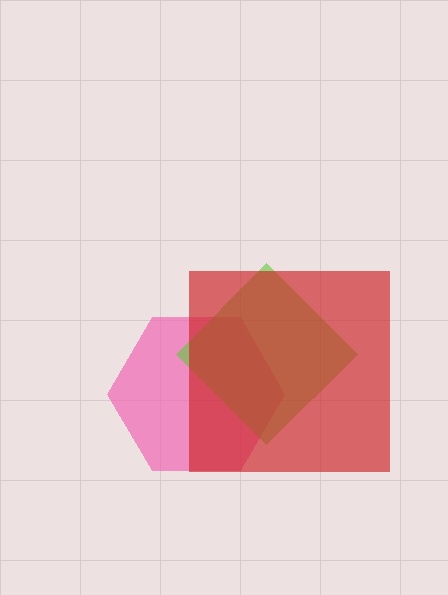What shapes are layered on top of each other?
The layered shapes are: a pink hexagon, a lime diamond, a red square.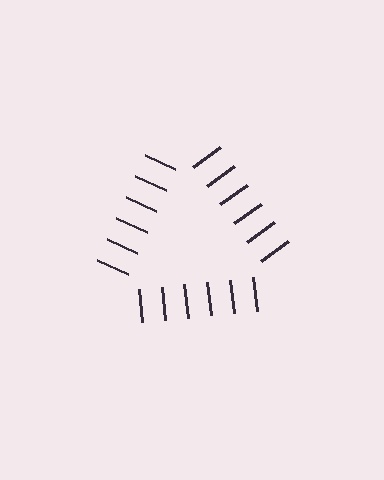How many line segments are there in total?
18 — 6 along each of the 3 edges.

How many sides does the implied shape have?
3 sides — the line-ends trace a triangle.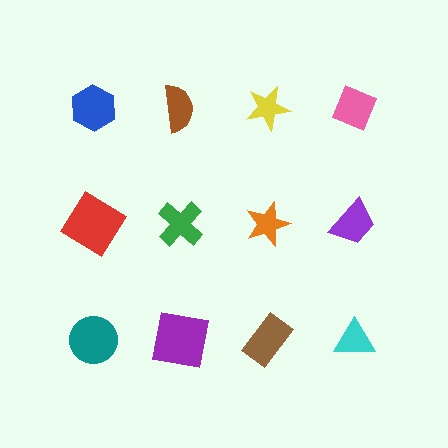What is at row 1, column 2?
A brown semicircle.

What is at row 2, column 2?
A green cross.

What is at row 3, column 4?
A cyan triangle.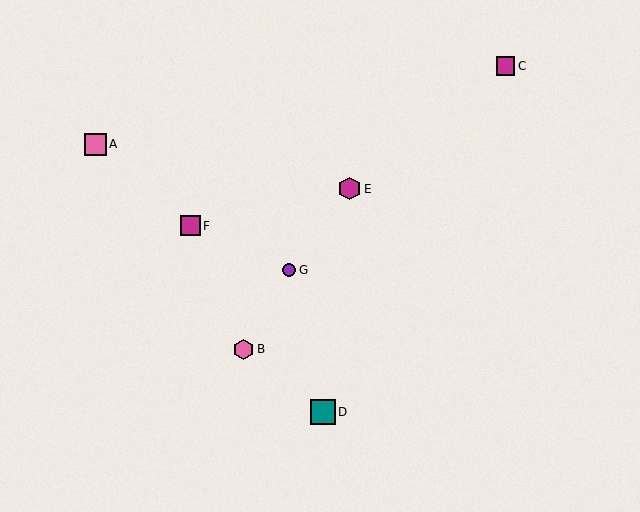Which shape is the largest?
The teal square (labeled D) is the largest.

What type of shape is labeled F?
Shape F is a magenta square.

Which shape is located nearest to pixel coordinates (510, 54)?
The magenta square (labeled C) at (506, 66) is nearest to that location.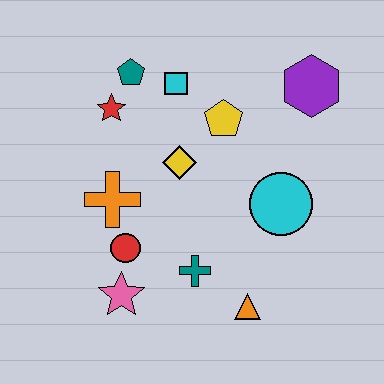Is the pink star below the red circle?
Yes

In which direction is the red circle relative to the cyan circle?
The red circle is to the left of the cyan circle.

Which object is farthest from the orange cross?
The purple hexagon is farthest from the orange cross.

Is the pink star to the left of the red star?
No